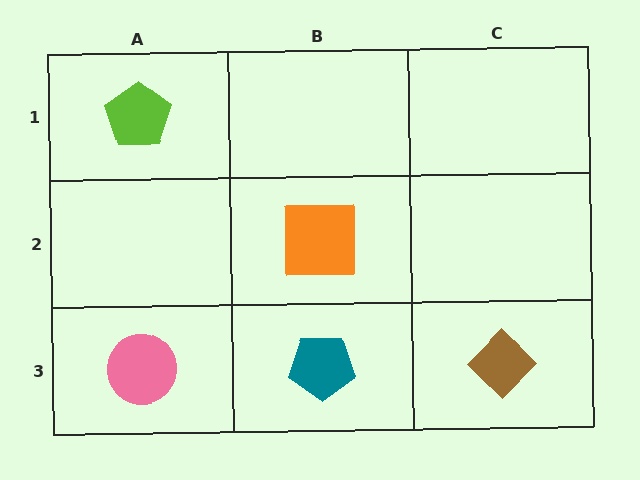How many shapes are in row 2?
1 shape.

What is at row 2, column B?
An orange square.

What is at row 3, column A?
A pink circle.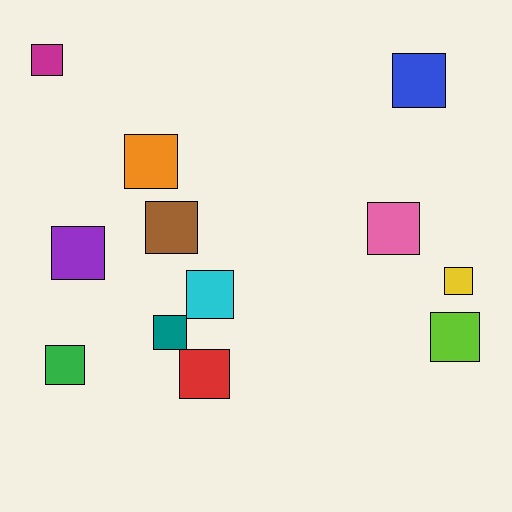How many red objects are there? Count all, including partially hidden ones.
There is 1 red object.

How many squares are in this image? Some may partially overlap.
There are 12 squares.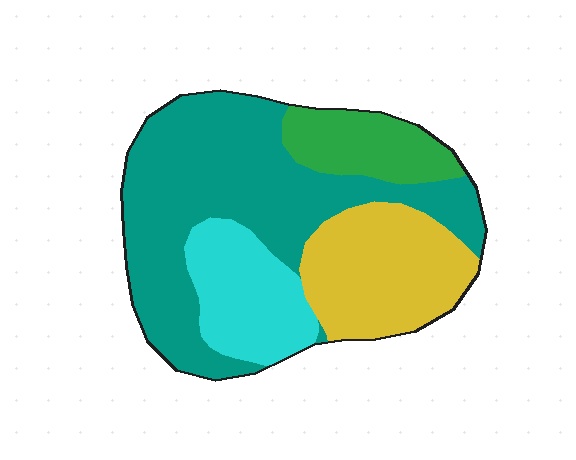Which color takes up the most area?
Teal, at roughly 50%.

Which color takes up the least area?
Green, at roughly 10%.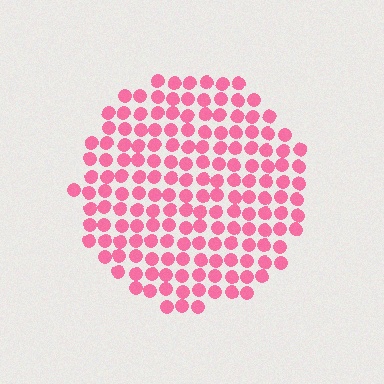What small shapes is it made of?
It is made of small circles.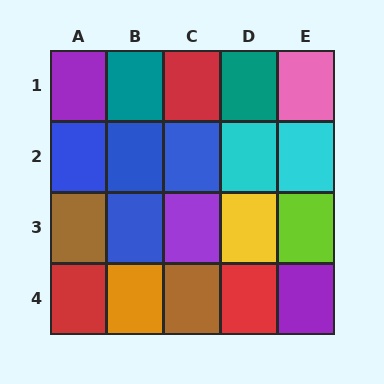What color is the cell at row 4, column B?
Orange.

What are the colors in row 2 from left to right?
Blue, blue, blue, cyan, cyan.